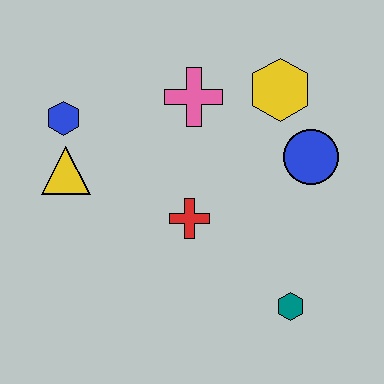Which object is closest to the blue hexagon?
The yellow triangle is closest to the blue hexagon.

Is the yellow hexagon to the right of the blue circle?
No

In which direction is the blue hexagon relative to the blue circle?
The blue hexagon is to the left of the blue circle.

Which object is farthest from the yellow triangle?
The teal hexagon is farthest from the yellow triangle.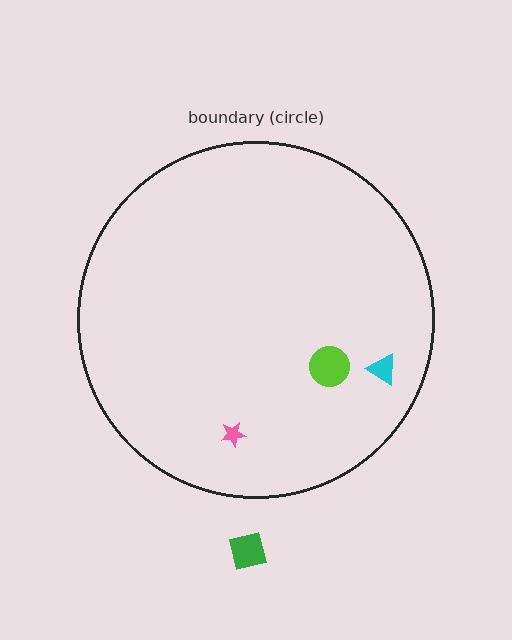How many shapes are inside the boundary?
3 inside, 1 outside.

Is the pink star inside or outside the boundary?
Inside.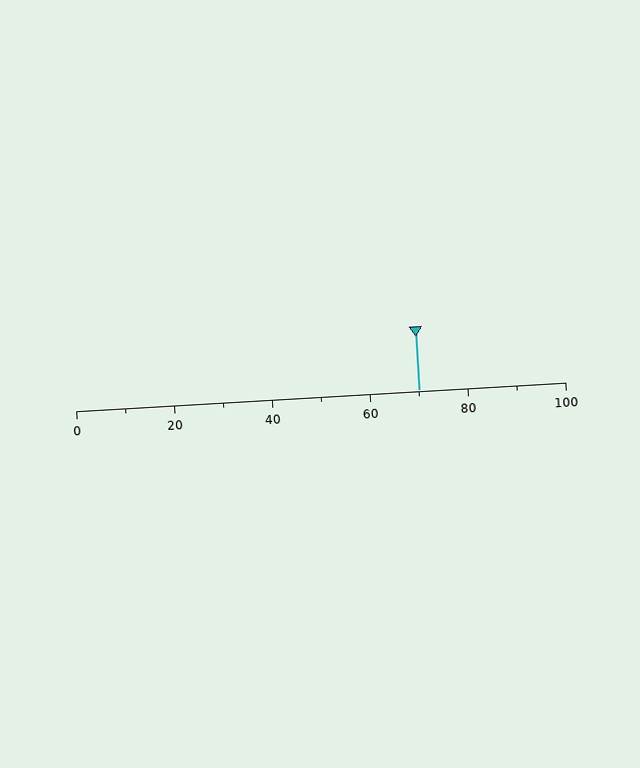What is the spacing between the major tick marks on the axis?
The major ticks are spaced 20 apart.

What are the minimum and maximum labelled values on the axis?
The axis runs from 0 to 100.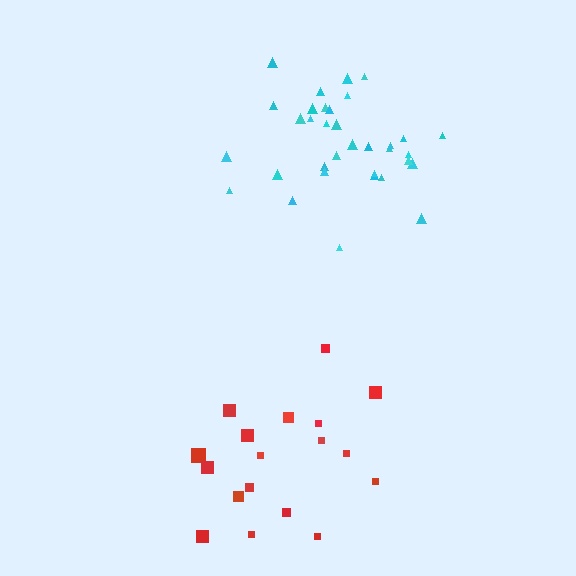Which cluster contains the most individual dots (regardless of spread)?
Cyan (34).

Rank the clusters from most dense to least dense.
cyan, red.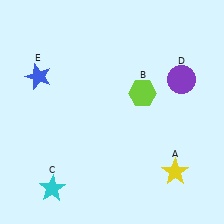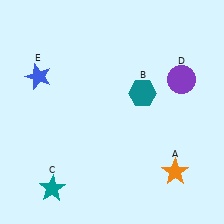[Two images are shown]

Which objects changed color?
A changed from yellow to orange. B changed from lime to teal. C changed from cyan to teal.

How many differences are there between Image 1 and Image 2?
There are 3 differences between the two images.